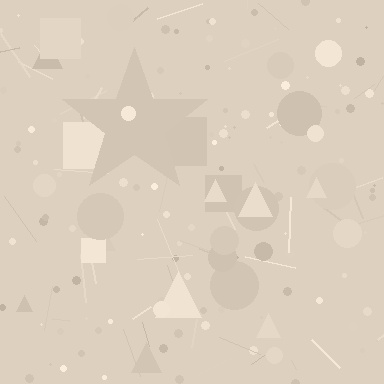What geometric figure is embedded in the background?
A star is embedded in the background.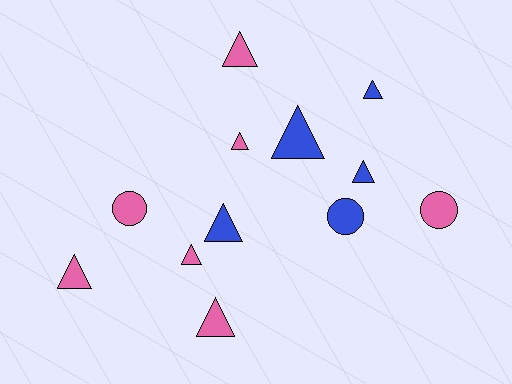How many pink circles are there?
There are 2 pink circles.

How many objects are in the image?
There are 12 objects.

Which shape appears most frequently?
Triangle, with 9 objects.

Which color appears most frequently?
Pink, with 7 objects.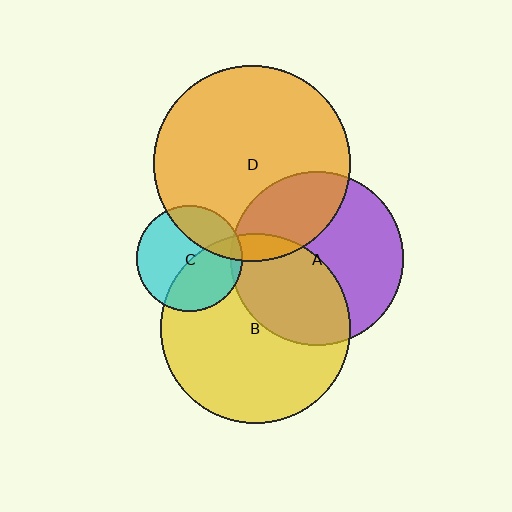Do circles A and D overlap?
Yes.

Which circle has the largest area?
Circle D (orange).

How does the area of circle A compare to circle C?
Approximately 2.7 times.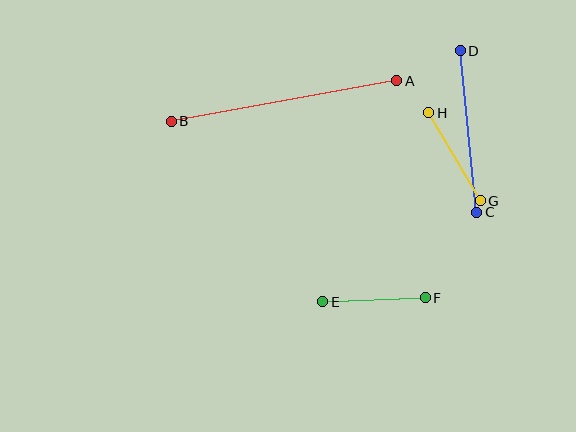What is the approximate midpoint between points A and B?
The midpoint is at approximately (284, 101) pixels.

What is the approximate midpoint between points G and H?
The midpoint is at approximately (455, 157) pixels.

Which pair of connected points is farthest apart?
Points A and B are farthest apart.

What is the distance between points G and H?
The distance is approximately 102 pixels.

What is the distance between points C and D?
The distance is approximately 163 pixels.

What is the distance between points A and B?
The distance is approximately 229 pixels.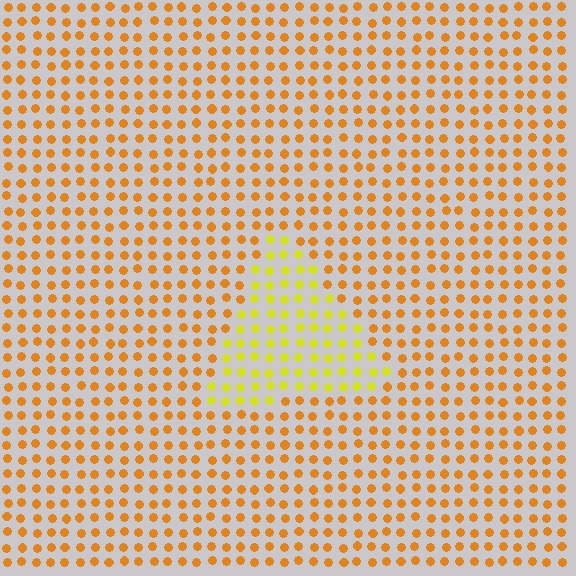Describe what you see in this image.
The image is filled with small orange elements in a uniform arrangement. A triangle-shaped region is visible where the elements are tinted to a slightly different hue, forming a subtle color boundary.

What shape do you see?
I see a triangle.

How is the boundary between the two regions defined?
The boundary is defined purely by a slight shift in hue (about 33 degrees). Spacing, size, and orientation are identical on both sides.